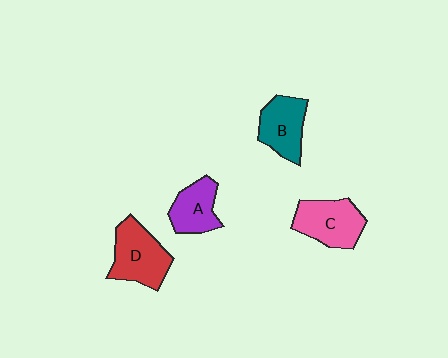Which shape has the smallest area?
Shape A (purple).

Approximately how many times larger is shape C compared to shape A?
Approximately 1.3 times.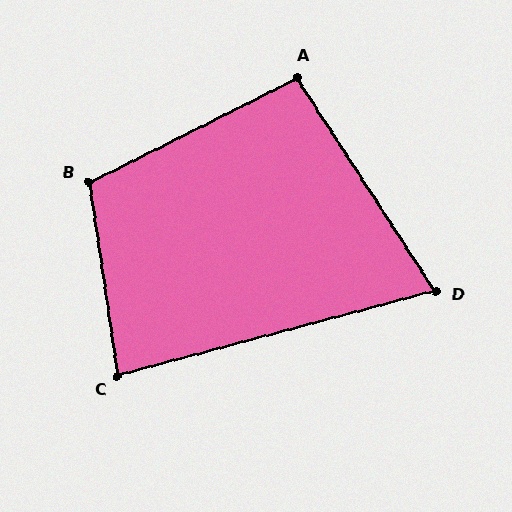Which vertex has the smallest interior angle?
D, at approximately 72 degrees.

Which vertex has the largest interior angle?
B, at approximately 108 degrees.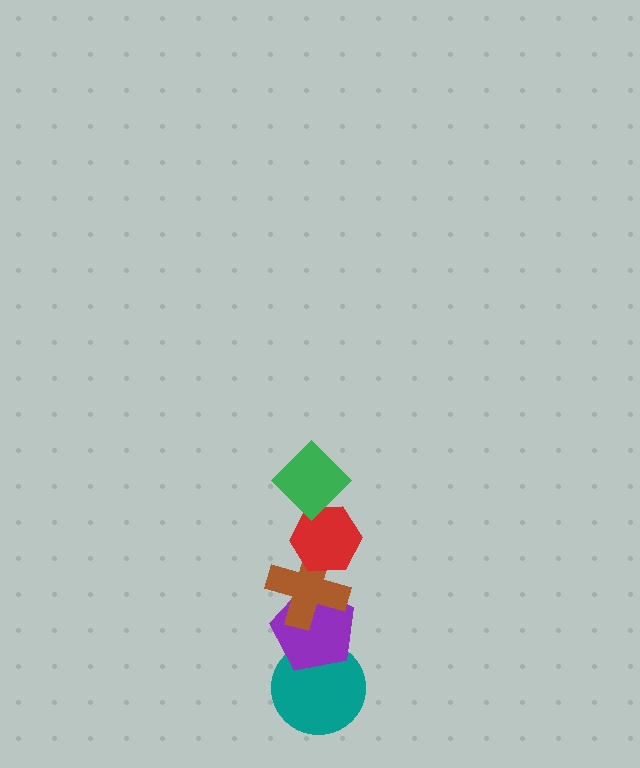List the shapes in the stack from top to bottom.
From top to bottom: the green diamond, the red hexagon, the brown cross, the purple pentagon, the teal circle.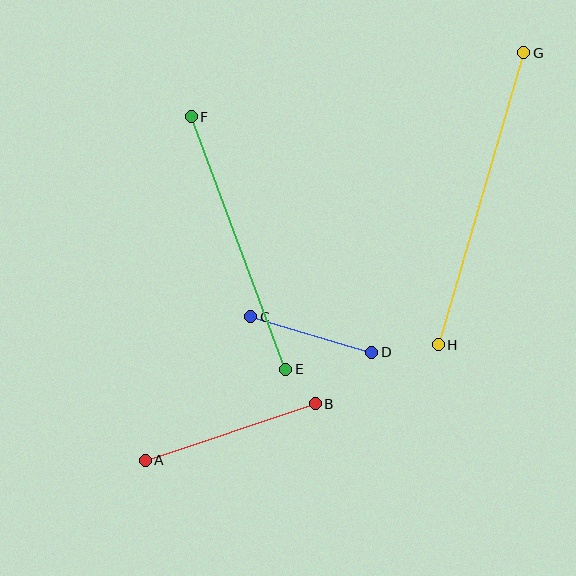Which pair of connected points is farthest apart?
Points G and H are farthest apart.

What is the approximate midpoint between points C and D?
The midpoint is at approximately (311, 334) pixels.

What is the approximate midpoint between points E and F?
The midpoint is at approximately (239, 243) pixels.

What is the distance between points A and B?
The distance is approximately 179 pixels.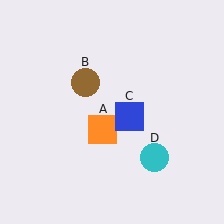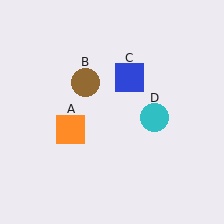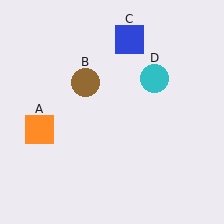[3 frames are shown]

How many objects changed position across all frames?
3 objects changed position: orange square (object A), blue square (object C), cyan circle (object D).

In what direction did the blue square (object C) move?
The blue square (object C) moved up.